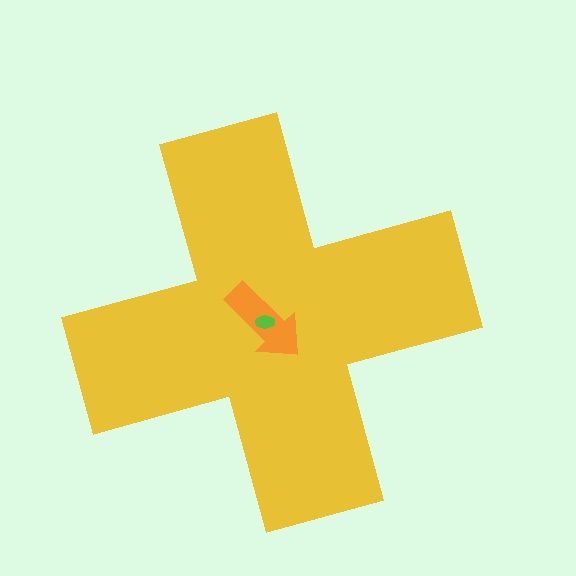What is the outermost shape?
The yellow cross.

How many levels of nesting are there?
3.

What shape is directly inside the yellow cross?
The orange arrow.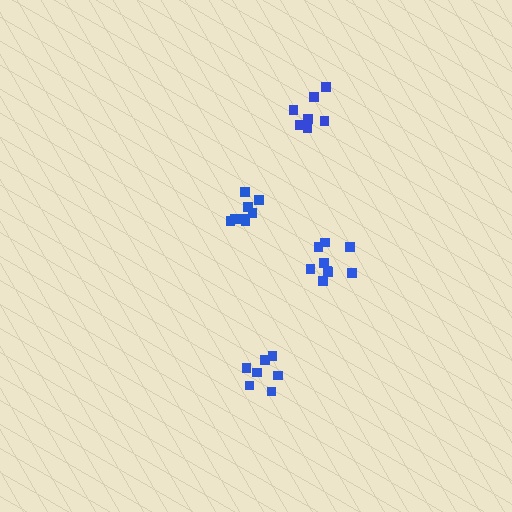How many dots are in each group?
Group 1: 7 dots, Group 2: 8 dots, Group 3: 9 dots, Group 4: 7 dots (31 total).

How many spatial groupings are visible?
There are 4 spatial groupings.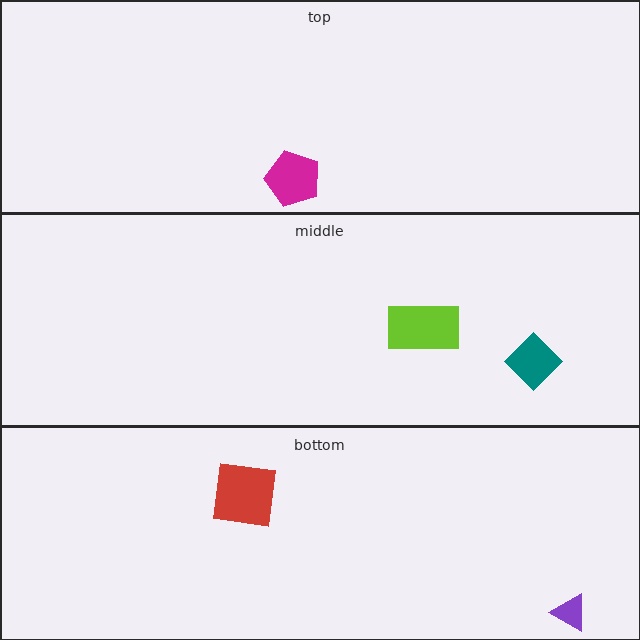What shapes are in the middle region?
The lime rectangle, the teal diamond.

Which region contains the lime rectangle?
The middle region.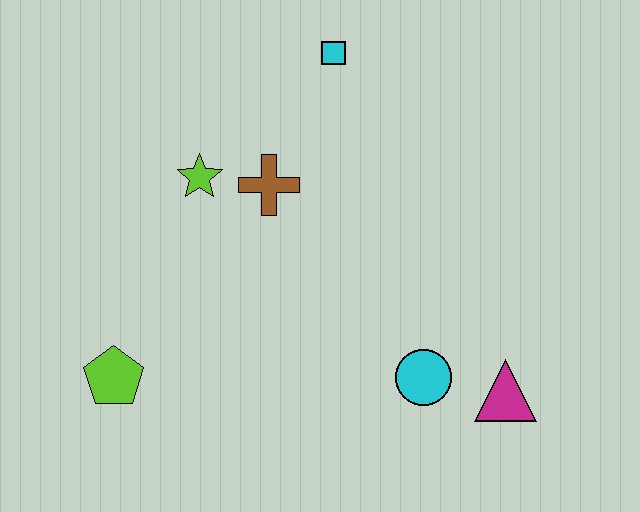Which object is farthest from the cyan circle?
The cyan square is farthest from the cyan circle.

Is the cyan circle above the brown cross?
No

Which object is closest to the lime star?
The brown cross is closest to the lime star.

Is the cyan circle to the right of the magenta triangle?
No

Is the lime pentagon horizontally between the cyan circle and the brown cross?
No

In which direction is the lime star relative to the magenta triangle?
The lime star is to the left of the magenta triangle.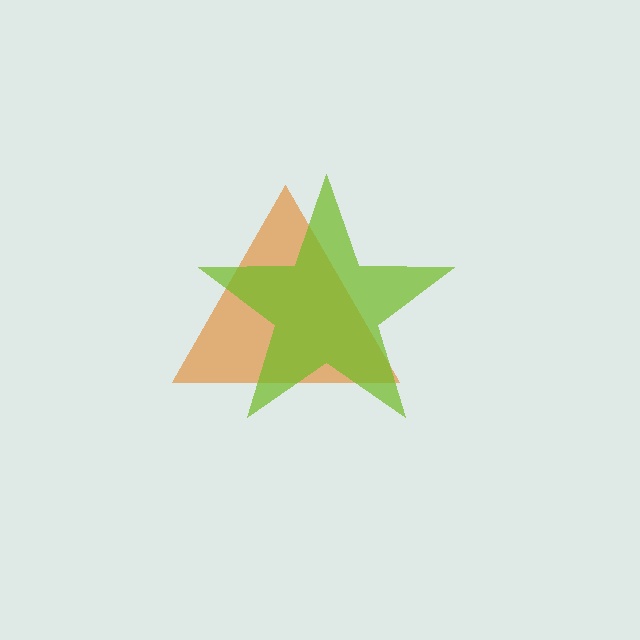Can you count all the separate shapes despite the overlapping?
Yes, there are 2 separate shapes.